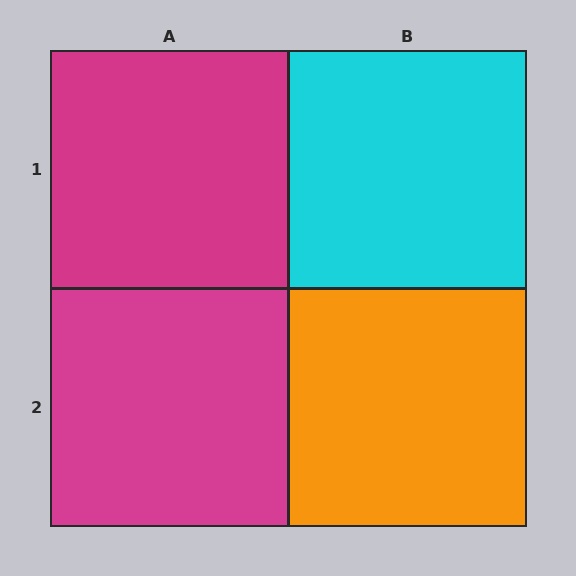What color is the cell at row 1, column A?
Magenta.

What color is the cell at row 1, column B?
Cyan.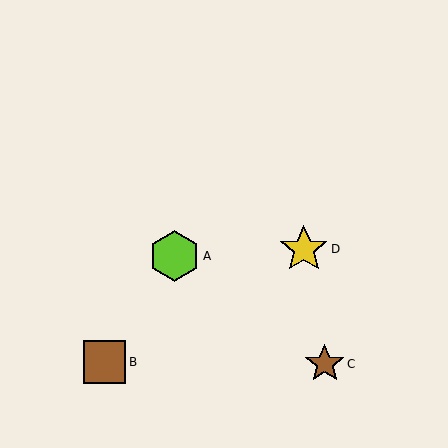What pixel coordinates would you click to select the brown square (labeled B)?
Click at (105, 362) to select the brown square B.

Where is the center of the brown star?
The center of the brown star is at (325, 364).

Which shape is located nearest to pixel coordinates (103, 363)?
The brown square (labeled B) at (105, 362) is nearest to that location.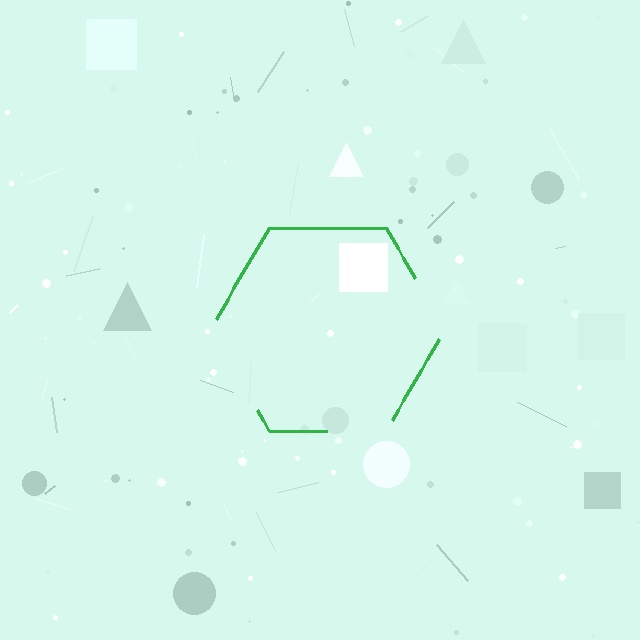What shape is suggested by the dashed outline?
The dashed outline suggests a hexagon.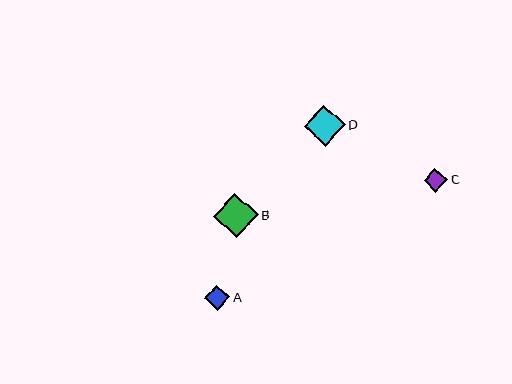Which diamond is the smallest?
Diamond C is the smallest with a size of approximately 24 pixels.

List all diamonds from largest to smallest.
From largest to smallest: B, D, A, C.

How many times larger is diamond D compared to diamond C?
Diamond D is approximately 1.8 times the size of diamond C.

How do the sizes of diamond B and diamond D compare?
Diamond B and diamond D are approximately the same size.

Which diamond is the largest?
Diamond B is the largest with a size of approximately 44 pixels.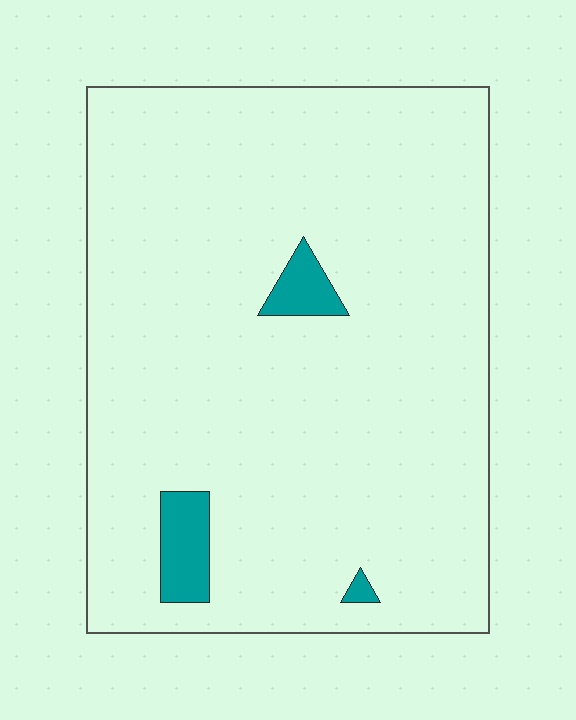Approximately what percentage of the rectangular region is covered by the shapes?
Approximately 5%.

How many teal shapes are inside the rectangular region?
3.